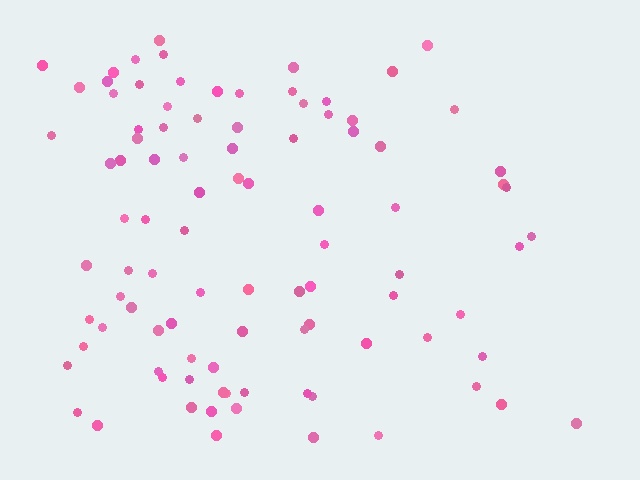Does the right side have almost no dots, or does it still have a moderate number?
Still a moderate number, just noticeably fewer than the left.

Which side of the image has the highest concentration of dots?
The left.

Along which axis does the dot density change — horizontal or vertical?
Horizontal.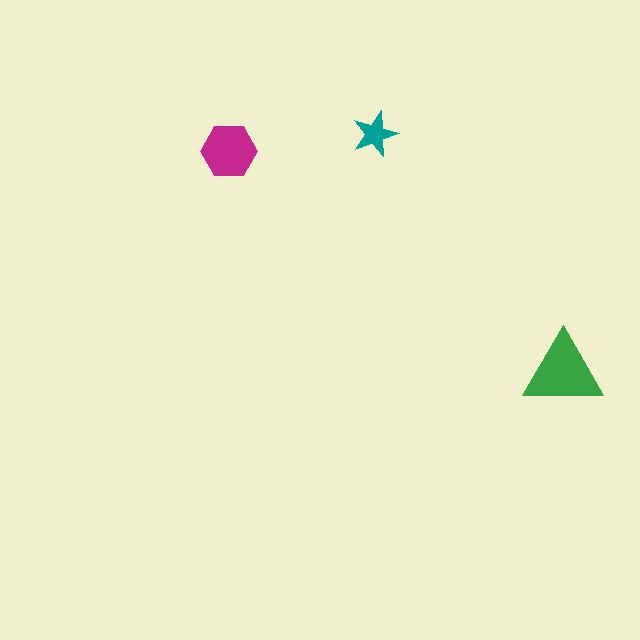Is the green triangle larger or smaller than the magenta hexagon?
Larger.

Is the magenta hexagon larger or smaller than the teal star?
Larger.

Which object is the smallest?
The teal star.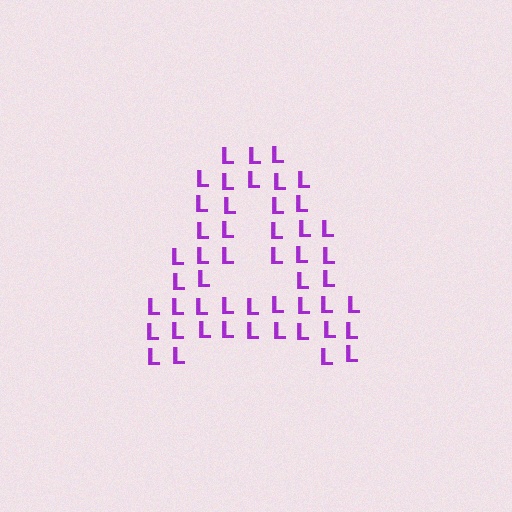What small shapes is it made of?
It is made of small letter L's.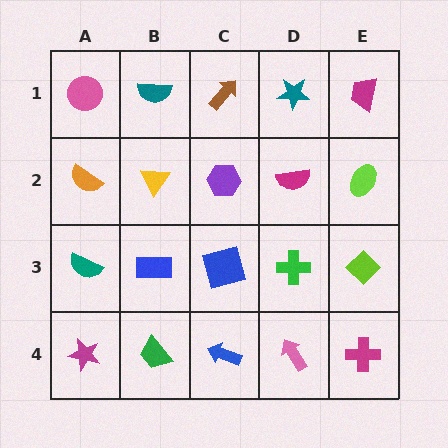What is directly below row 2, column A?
A teal semicircle.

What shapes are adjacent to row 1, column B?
A yellow triangle (row 2, column B), a pink circle (row 1, column A), a brown arrow (row 1, column C).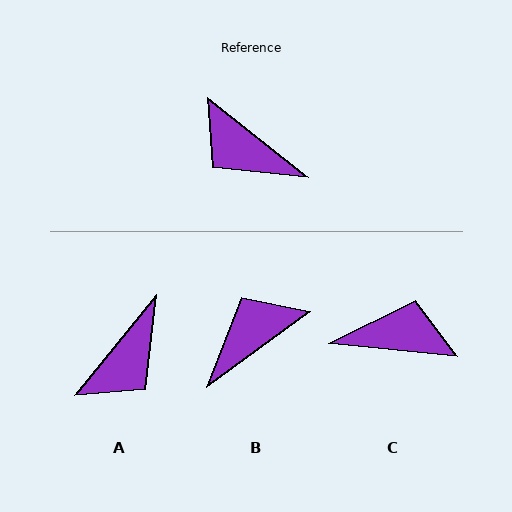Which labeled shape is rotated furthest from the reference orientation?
C, about 147 degrees away.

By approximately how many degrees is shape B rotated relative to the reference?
Approximately 105 degrees clockwise.